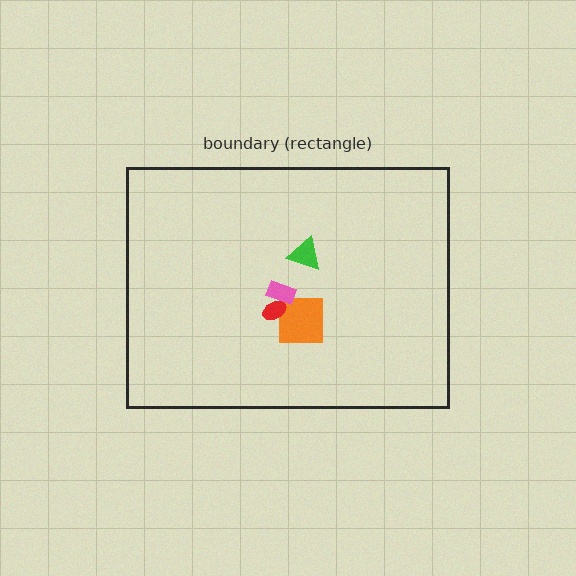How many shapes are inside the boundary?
4 inside, 0 outside.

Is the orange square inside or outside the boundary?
Inside.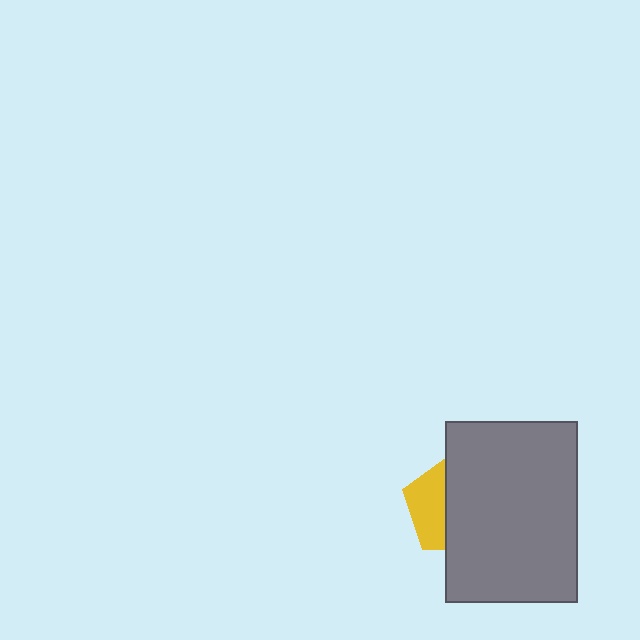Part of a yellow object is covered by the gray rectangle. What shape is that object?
It is a pentagon.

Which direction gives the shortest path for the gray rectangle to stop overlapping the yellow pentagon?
Moving right gives the shortest separation.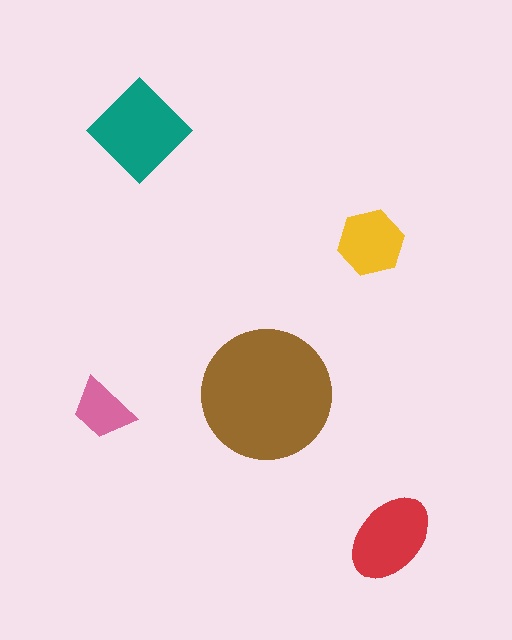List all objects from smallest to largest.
The pink trapezoid, the yellow hexagon, the red ellipse, the teal diamond, the brown circle.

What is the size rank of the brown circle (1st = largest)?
1st.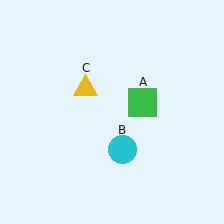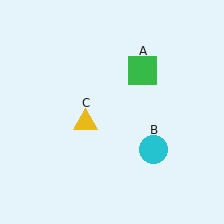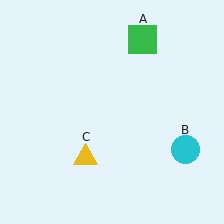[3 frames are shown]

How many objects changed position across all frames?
3 objects changed position: green square (object A), cyan circle (object B), yellow triangle (object C).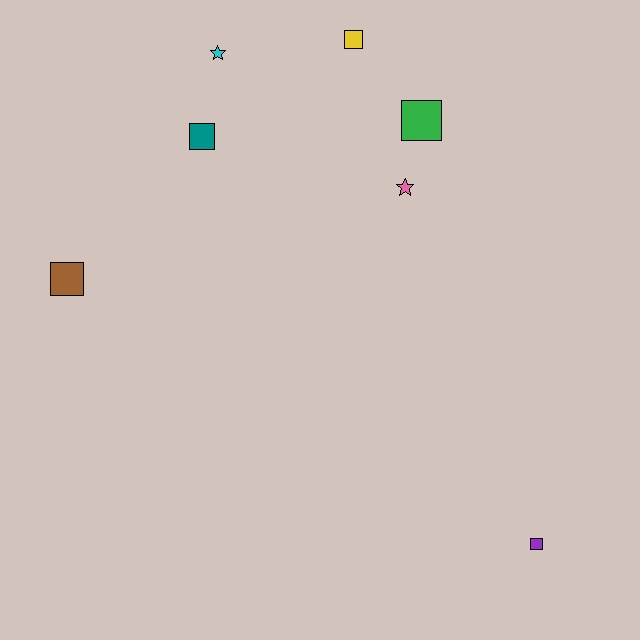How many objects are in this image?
There are 7 objects.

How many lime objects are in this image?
There are no lime objects.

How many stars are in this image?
There are 2 stars.